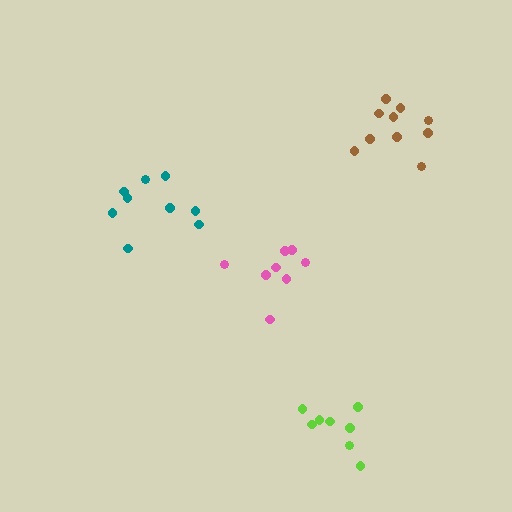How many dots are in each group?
Group 1: 9 dots, Group 2: 8 dots, Group 3: 10 dots, Group 4: 8 dots (35 total).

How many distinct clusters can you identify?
There are 4 distinct clusters.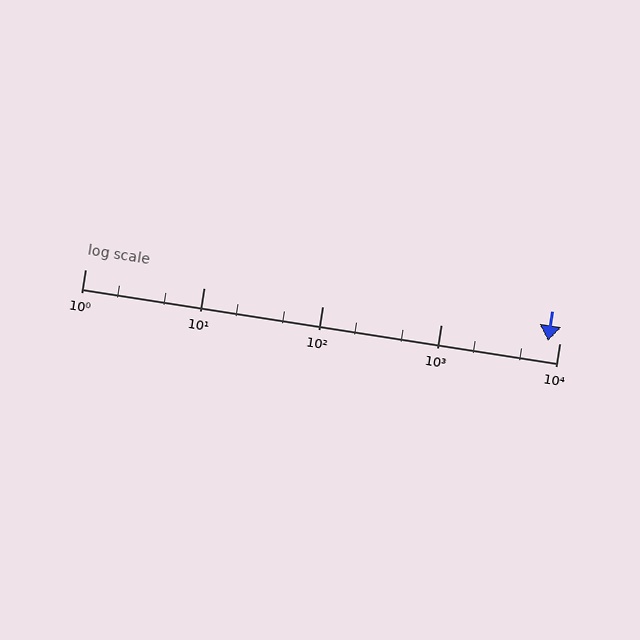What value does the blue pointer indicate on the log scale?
The pointer indicates approximately 8000.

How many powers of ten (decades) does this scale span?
The scale spans 4 decades, from 1 to 10000.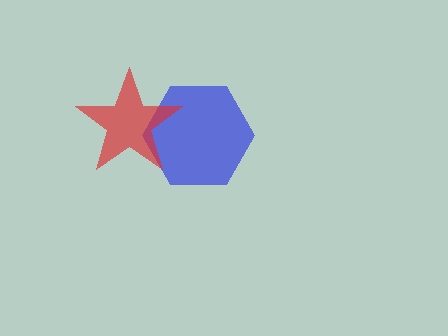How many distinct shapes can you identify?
There are 2 distinct shapes: a blue hexagon, a red star.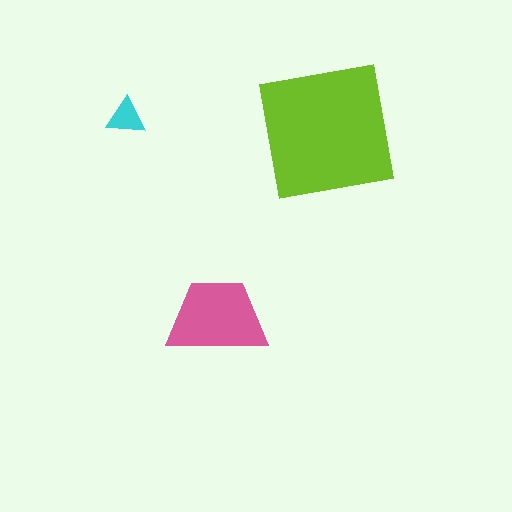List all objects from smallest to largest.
The cyan triangle, the pink trapezoid, the lime square.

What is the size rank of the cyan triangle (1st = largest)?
3rd.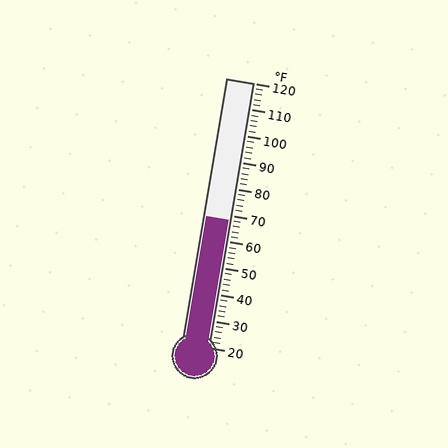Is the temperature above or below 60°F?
The temperature is above 60°F.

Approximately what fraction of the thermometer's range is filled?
The thermometer is filled to approximately 50% of its range.